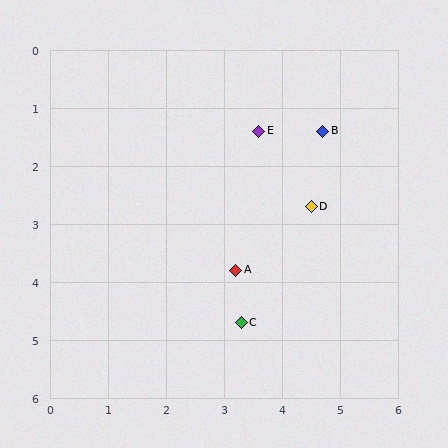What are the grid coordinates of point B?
Point B is at approximately (4.7, 1.4).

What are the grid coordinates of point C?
Point C is at approximately (3.3, 4.7).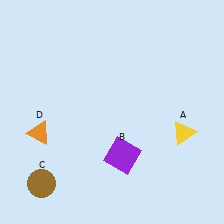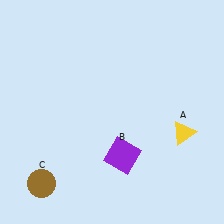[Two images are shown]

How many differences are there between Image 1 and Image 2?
There is 1 difference between the two images.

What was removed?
The orange triangle (D) was removed in Image 2.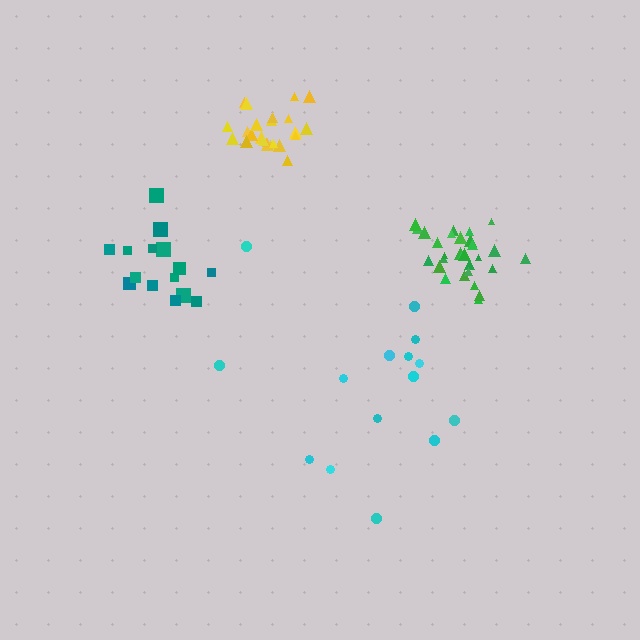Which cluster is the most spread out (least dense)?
Cyan.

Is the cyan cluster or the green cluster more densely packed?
Green.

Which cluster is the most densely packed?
Yellow.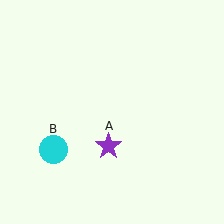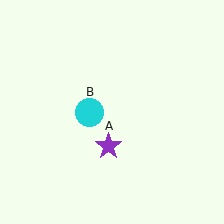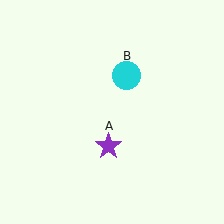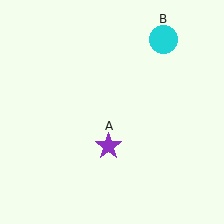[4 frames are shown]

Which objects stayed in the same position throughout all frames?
Purple star (object A) remained stationary.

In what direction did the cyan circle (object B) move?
The cyan circle (object B) moved up and to the right.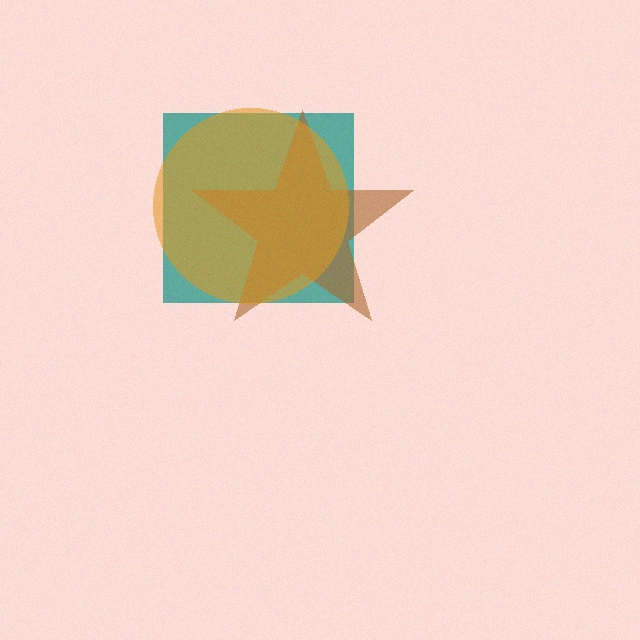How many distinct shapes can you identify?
There are 3 distinct shapes: a teal square, a brown star, an orange circle.